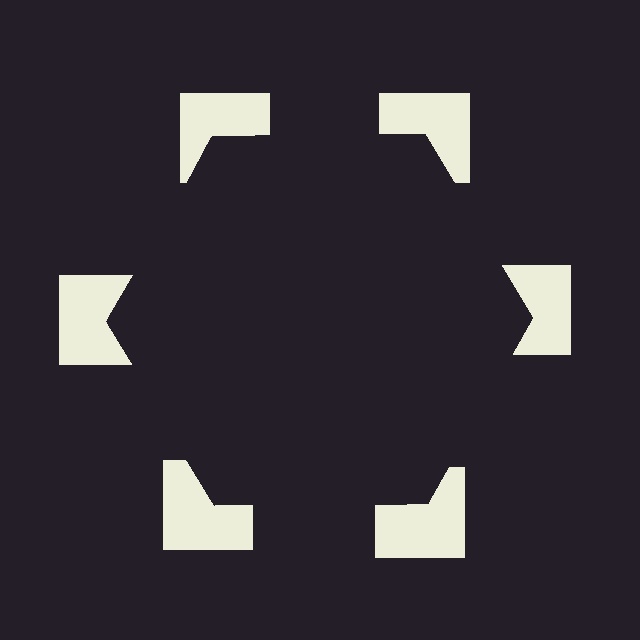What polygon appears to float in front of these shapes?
An illusory hexagon — its edges are inferred from the aligned wedge cuts in the notched squares, not physically drawn.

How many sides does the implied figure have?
6 sides.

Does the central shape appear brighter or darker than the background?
It typically appears slightly darker than the background, even though no actual brightness change is drawn.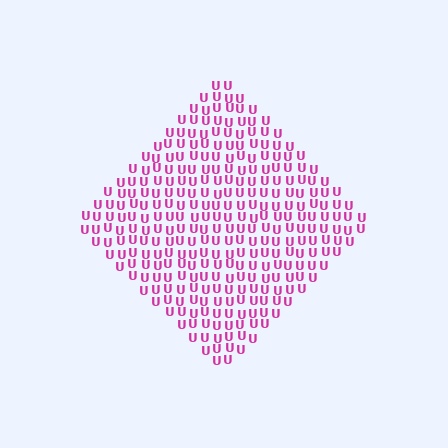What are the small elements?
The small elements are letter U's.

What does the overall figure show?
The overall figure shows a diamond.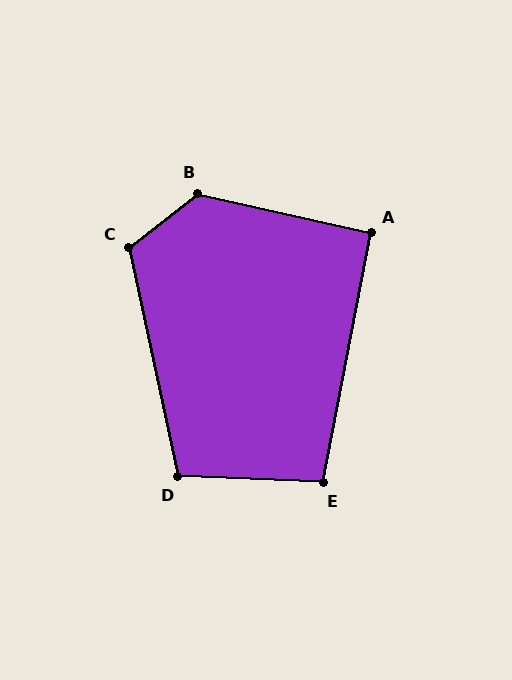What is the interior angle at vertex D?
Approximately 104 degrees (obtuse).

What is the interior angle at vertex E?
Approximately 99 degrees (obtuse).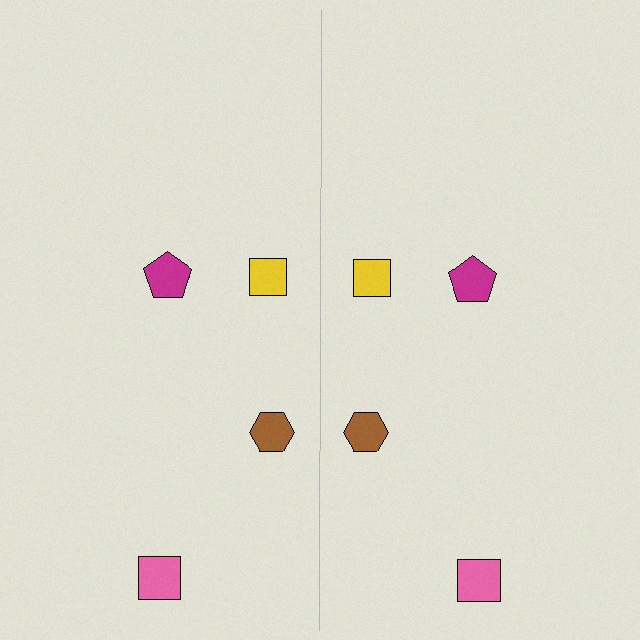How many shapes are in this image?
There are 8 shapes in this image.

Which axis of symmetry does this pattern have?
The pattern has a vertical axis of symmetry running through the center of the image.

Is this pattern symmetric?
Yes, this pattern has bilateral (reflection) symmetry.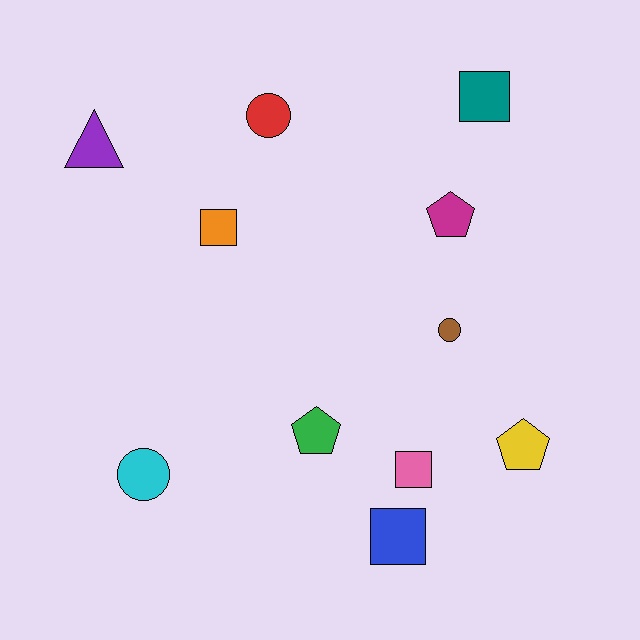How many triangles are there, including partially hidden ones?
There is 1 triangle.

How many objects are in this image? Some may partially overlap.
There are 11 objects.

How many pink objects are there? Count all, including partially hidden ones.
There is 1 pink object.